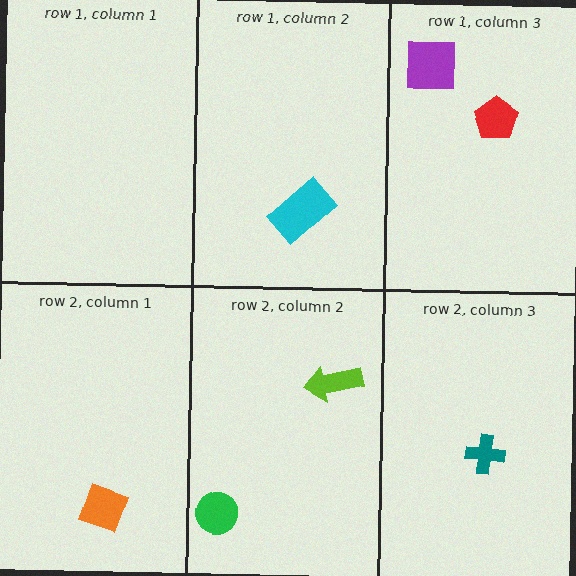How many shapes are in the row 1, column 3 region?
2.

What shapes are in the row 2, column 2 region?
The green circle, the lime arrow.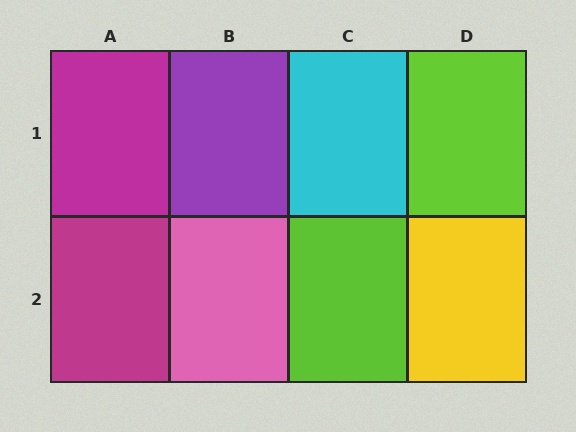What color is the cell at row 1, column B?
Purple.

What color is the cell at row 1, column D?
Lime.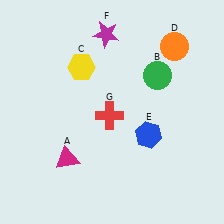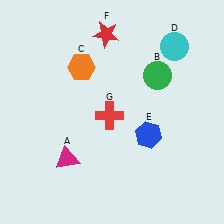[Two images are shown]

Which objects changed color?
C changed from yellow to orange. D changed from orange to cyan. F changed from magenta to red.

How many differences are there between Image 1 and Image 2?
There are 3 differences between the two images.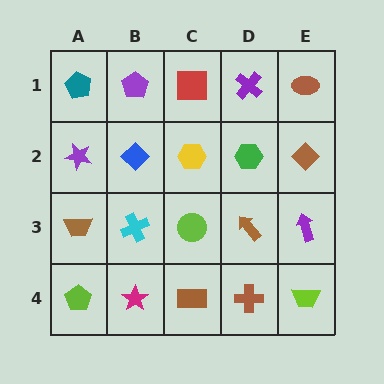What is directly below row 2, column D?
A brown arrow.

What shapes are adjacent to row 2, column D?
A purple cross (row 1, column D), a brown arrow (row 3, column D), a yellow hexagon (row 2, column C), a brown diamond (row 2, column E).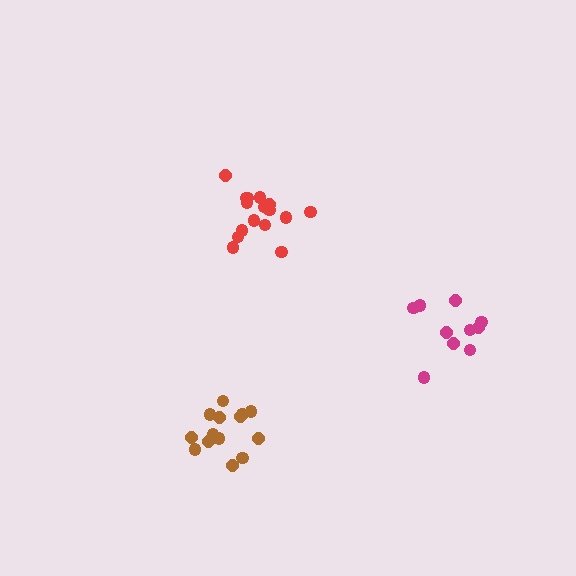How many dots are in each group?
Group 1: 16 dots, Group 2: 14 dots, Group 3: 10 dots (40 total).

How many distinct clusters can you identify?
There are 3 distinct clusters.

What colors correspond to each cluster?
The clusters are colored: red, brown, magenta.